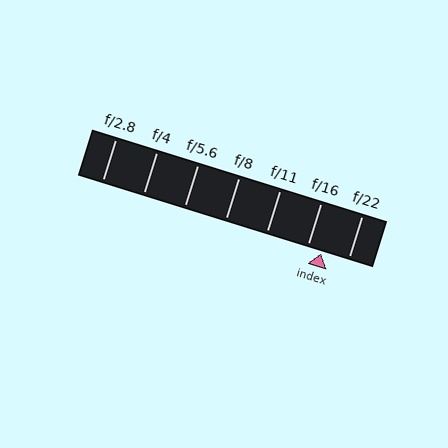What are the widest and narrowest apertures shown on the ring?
The widest aperture shown is f/2.8 and the narrowest is f/22.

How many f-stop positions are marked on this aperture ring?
There are 7 f-stop positions marked.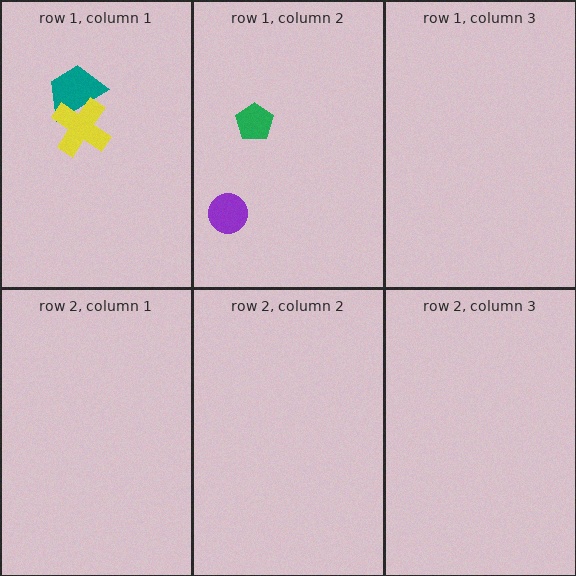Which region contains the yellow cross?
The row 1, column 1 region.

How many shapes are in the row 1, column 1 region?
2.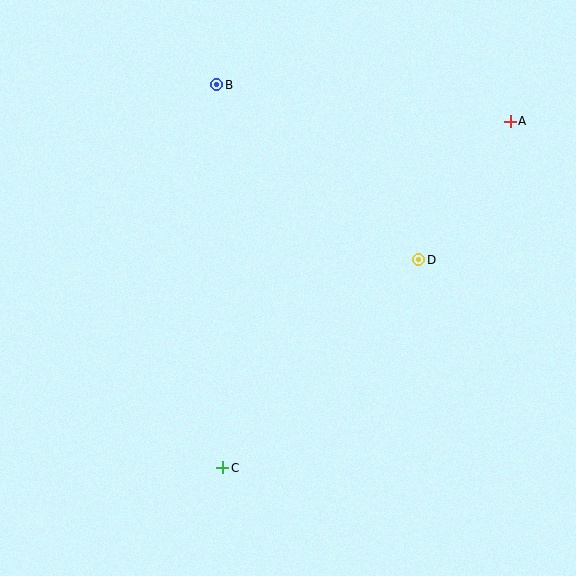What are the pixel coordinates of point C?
Point C is at (223, 468).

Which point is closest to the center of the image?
Point D at (419, 260) is closest to the center.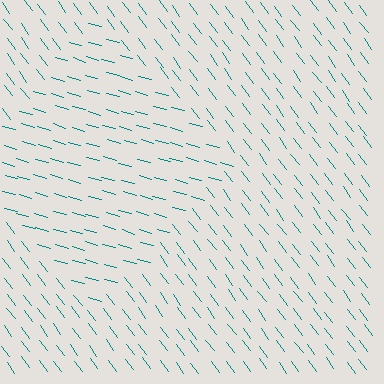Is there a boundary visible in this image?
Yes, there is a texture boundary formed by a change in line orientation.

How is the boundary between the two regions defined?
The boundary is defined purely by a change in line orientation (approximately 37 degrees difference). All lines are the same color and thickness.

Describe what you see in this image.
The image is filled with small teal line segments. A diamond region in the image has lines oriented differently from the surrounding lines, creating a visible texture boundary.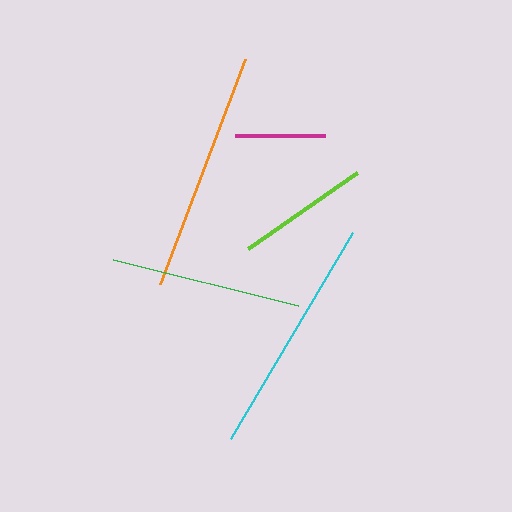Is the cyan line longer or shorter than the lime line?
The cyan line is longer than the lime line.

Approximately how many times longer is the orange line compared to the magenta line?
The orange line is approximately 2.7 times the length of the magenta line.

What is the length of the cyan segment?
The cyan segment is approximately 239 pixels long.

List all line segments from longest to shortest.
From longest to shortest: orange, cyan, green, lime, magenta.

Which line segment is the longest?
The orange line is the longest at approximately 240 pixels.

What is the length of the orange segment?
The orange segment is approximately 240 pixels long.